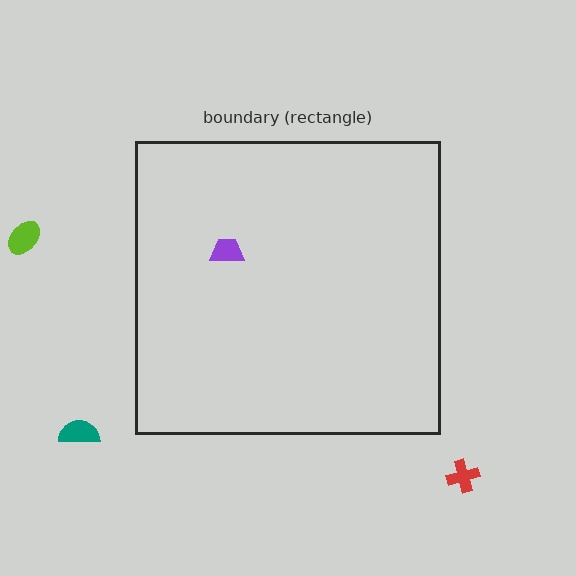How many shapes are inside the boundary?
1 inside, 3 outside.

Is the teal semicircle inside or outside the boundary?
Outside.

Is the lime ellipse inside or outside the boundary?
Outside.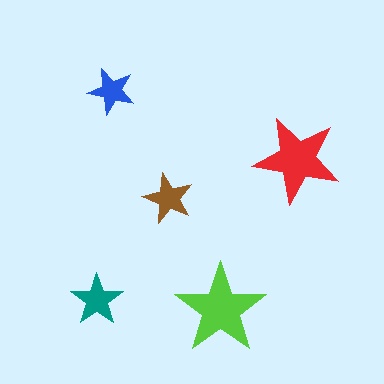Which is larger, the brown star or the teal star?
The teal one.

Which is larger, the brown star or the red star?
The red one.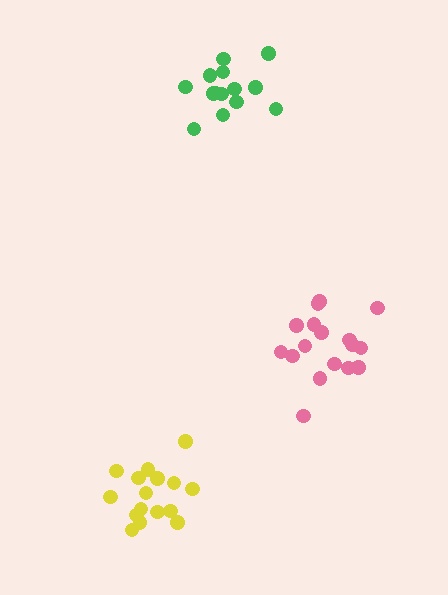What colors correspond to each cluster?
The clusters are colored: yellow, green, pink.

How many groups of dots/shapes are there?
There are 3 groups.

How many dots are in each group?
Group 1: 16 dots, Group 2: 14 dots, Group 3: 17 dots (47 total).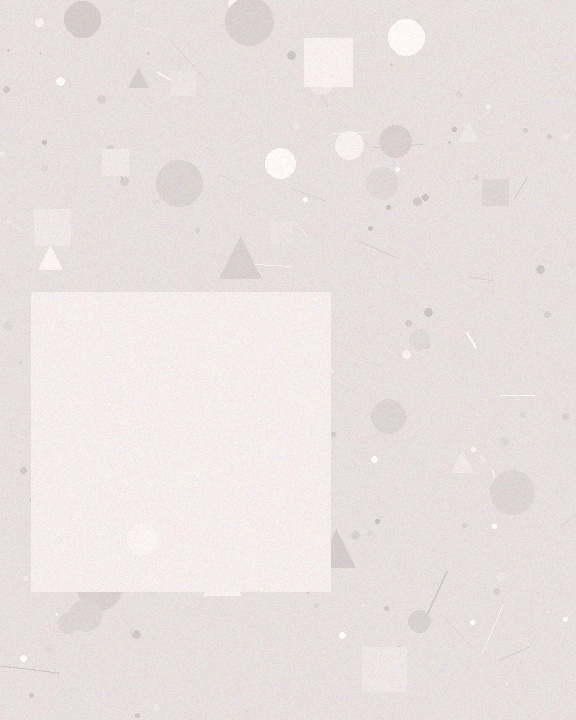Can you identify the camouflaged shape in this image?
The camouflaged shape is a square.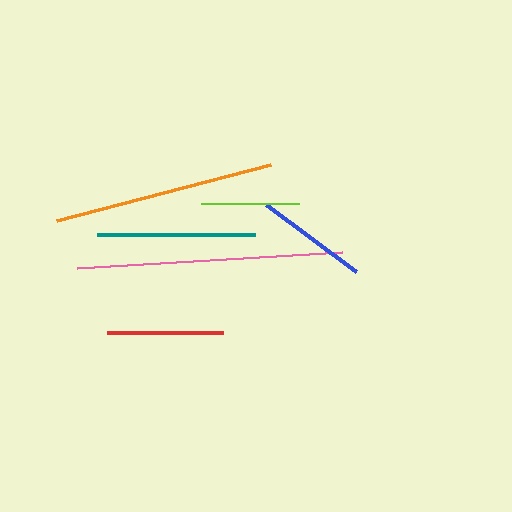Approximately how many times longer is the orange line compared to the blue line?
The orange line is approximately 2.0 times the length of the blue line.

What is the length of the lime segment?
The lime segment is approximately 97 pixels long.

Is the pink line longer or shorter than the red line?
The pink line is longer than the red line.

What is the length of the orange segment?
The orange segment is approximately 220 pixels long.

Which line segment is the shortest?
The lime line is the shortest at approximately 97 pixels.